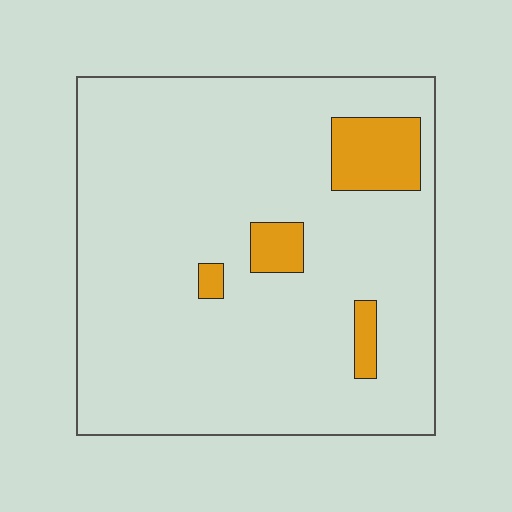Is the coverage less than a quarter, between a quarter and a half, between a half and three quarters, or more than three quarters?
Less than a quarter.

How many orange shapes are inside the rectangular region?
4.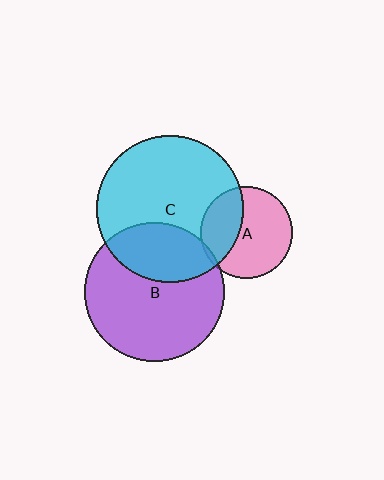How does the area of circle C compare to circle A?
Approximately 2.6 times.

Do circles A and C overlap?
Yes.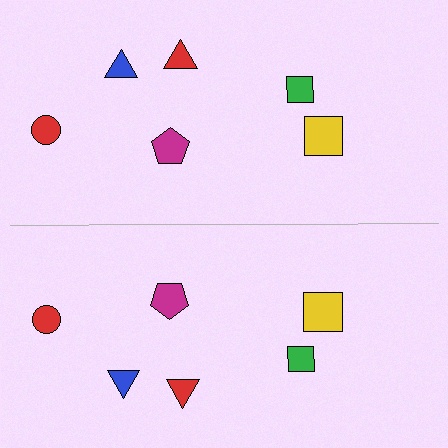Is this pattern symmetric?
Yes, this pattern has bilateral (reflection) symmetry.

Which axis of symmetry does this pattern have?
The pattern has a horizontal axis of symmetry running through the center of the image.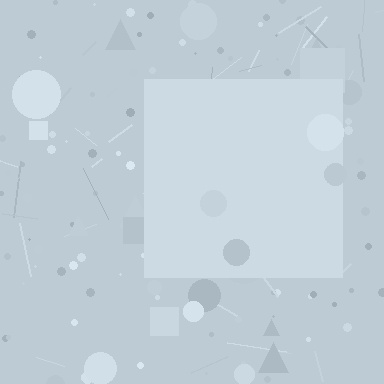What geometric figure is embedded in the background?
A square is embedded in the background.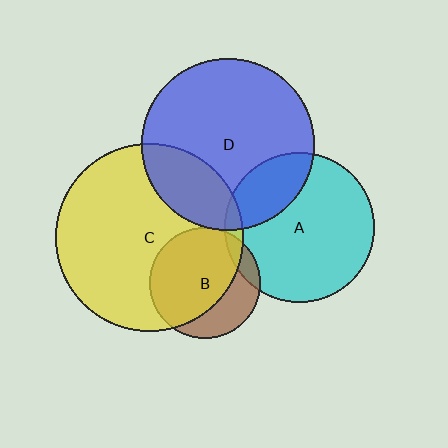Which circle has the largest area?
Circle C (yellow).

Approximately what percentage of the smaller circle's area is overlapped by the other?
Approximately 5%.